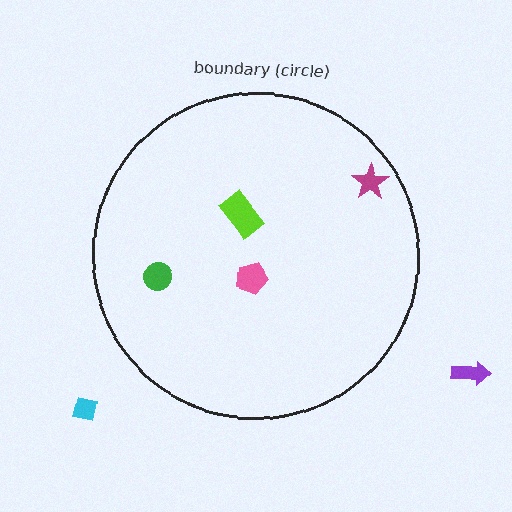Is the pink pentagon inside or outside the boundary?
Inside.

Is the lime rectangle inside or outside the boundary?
Inside.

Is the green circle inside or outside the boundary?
Inside.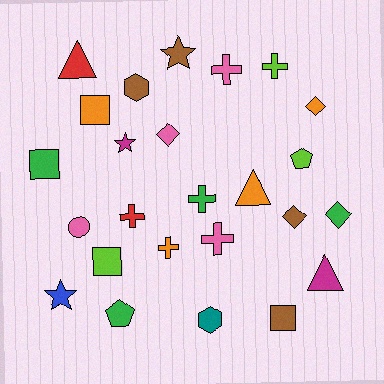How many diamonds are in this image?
There are 4 diamonds.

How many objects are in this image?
There are 25 objects.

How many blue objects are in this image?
There is 1 blue object.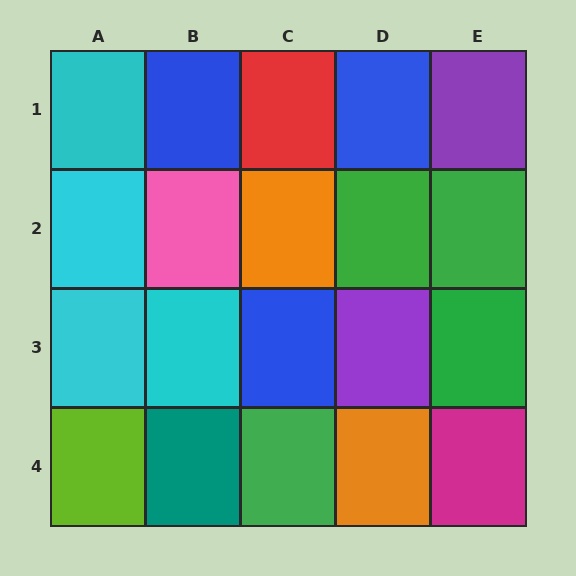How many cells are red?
1 cell is red.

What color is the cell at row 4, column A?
Lime.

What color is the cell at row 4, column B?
Teal.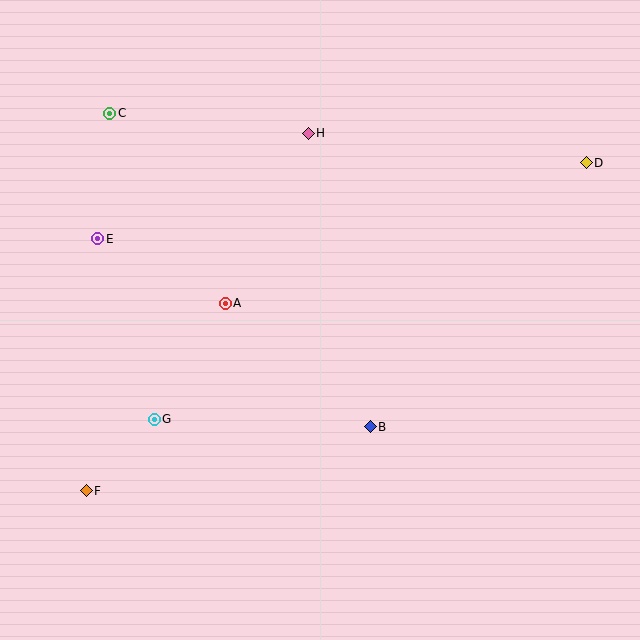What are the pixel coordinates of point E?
Point E is at (98, 239).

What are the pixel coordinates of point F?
Point F is at (86, 491).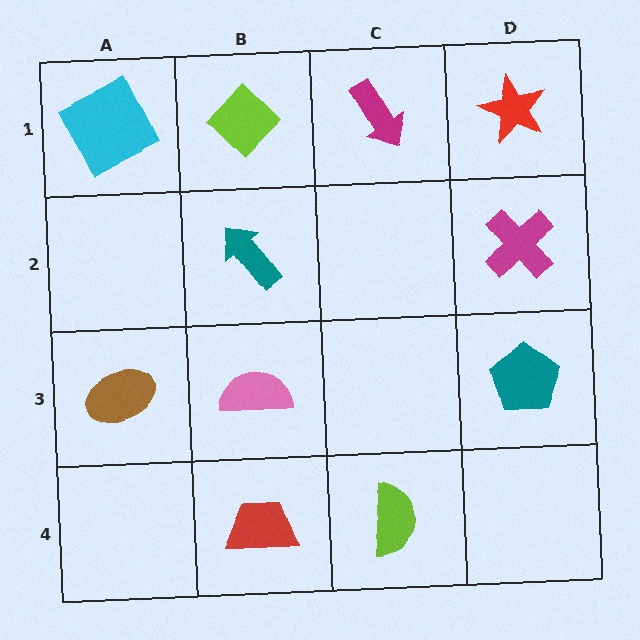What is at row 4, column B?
A red trapezoid.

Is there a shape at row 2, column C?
No, that cell is empty.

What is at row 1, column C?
A magenta arrow.